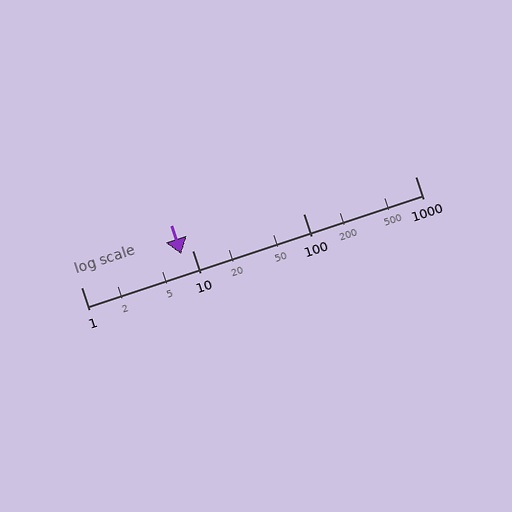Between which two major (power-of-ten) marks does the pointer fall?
The pointer is between 1 and 10.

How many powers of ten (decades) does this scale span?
The scale spans 3 decades, from 1 to 1000.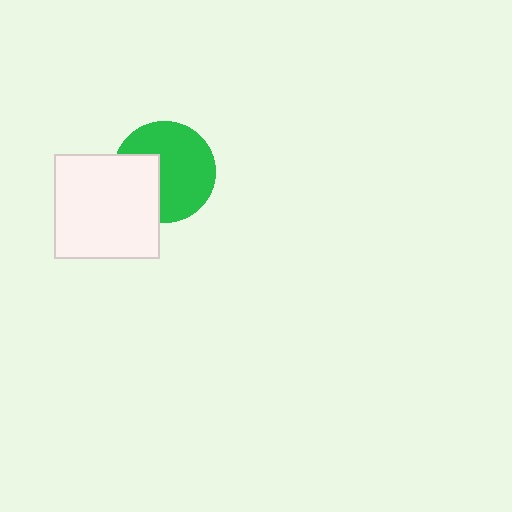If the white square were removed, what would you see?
You would see the complete green circle.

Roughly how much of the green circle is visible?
Most of it is visible (roughly 68%).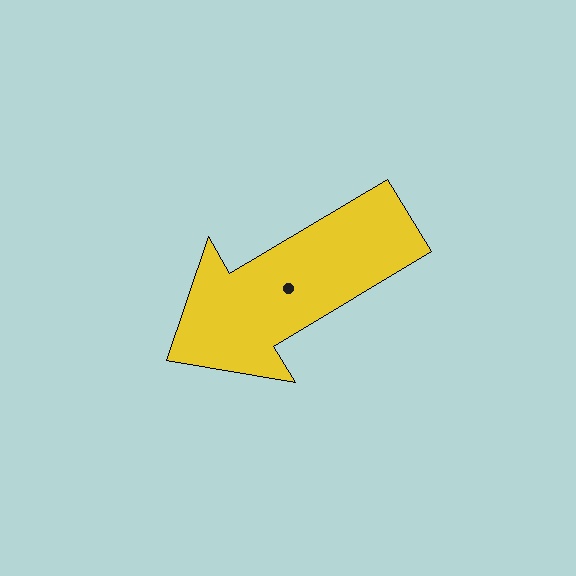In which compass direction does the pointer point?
Southwest.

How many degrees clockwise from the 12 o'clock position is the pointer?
Approximately 239 degrees.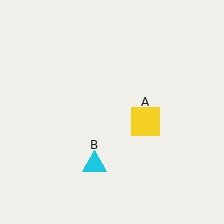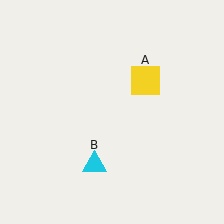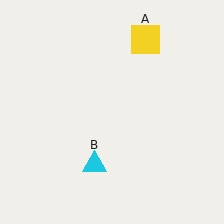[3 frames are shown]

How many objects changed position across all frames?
1 object changed position: yellow square (object A).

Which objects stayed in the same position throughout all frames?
Cyan triangle (object B) remained stationary.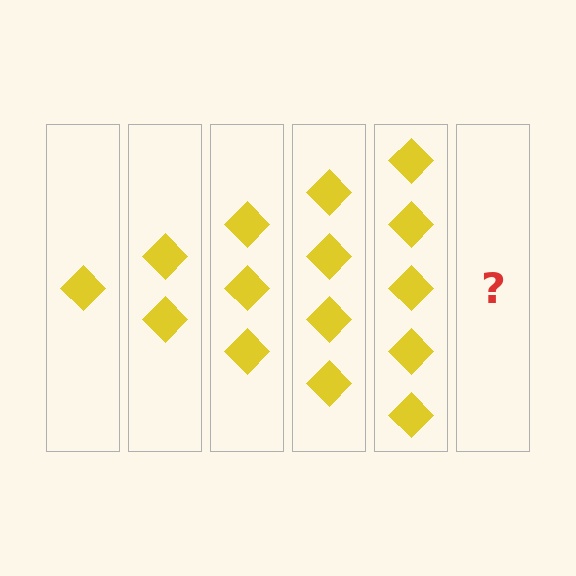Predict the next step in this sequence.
The next step is 6 diamonds.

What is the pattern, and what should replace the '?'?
The pattern is that each step adds one more diamond. The '?' should be 6 diamonds.